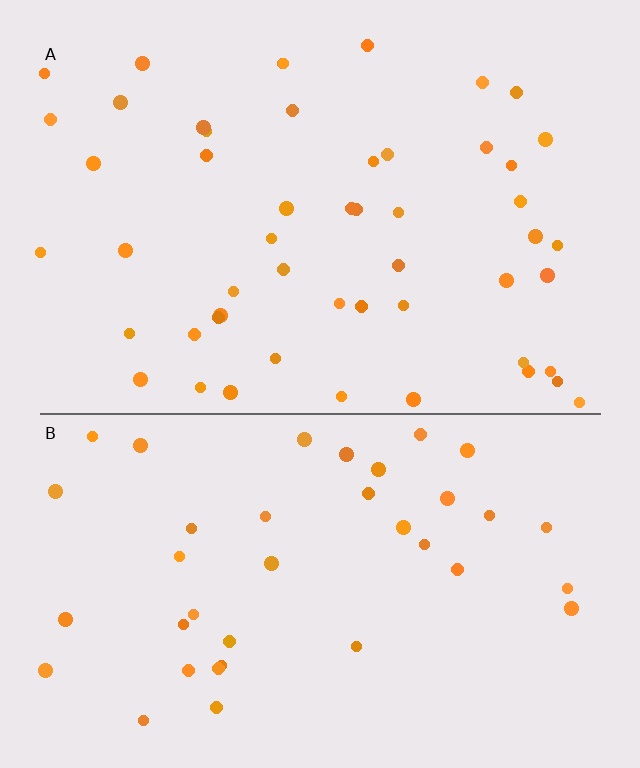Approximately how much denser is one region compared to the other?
Approximately 1.4× — region A over region B.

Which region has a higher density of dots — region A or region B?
A (the top).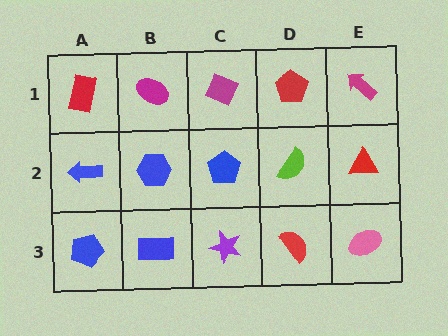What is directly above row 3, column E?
A red triangle.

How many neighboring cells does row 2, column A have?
3.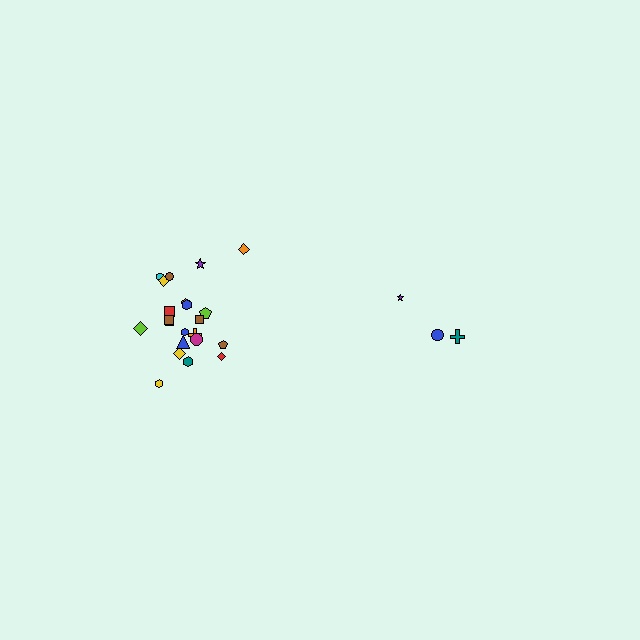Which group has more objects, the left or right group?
The left group.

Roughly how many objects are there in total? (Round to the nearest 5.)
Roughly 25 objects in total.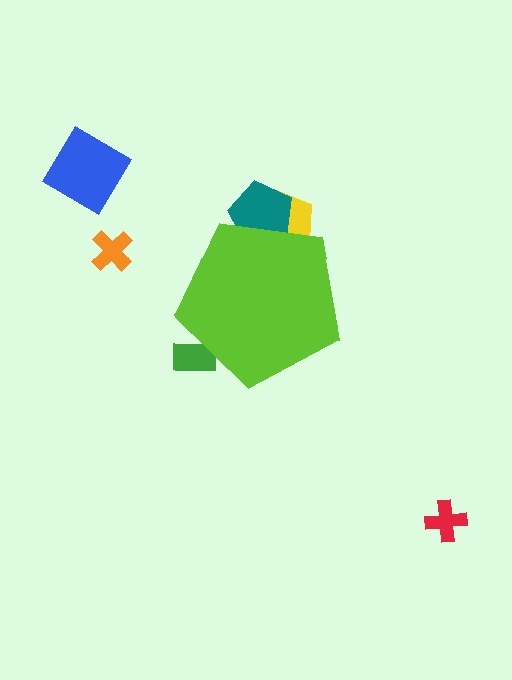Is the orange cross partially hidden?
No, the orange cross is fully visible.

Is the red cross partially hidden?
No, the red cross is fully visible.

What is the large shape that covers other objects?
A lime pentagon.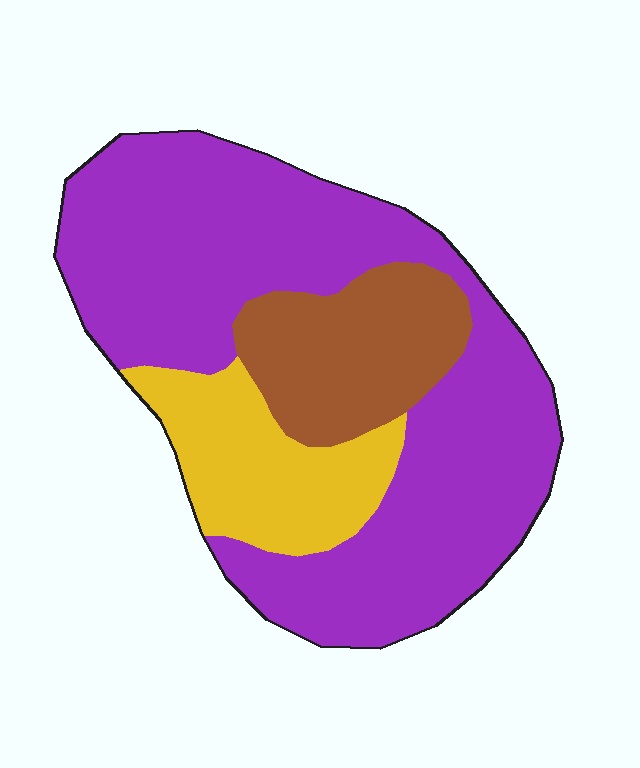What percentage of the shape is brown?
Brown takes up about one sixth (1/6) of the shape.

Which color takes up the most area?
Purple, at roughly 65%.